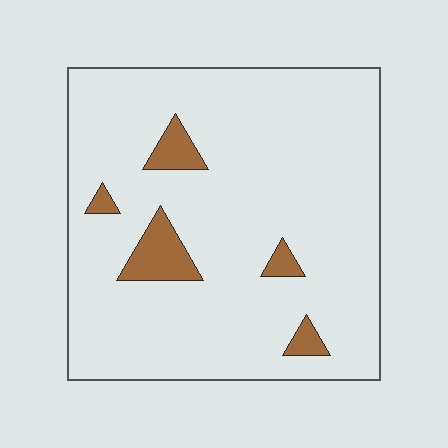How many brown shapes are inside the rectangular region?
5.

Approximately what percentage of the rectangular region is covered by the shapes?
Approximately 10%.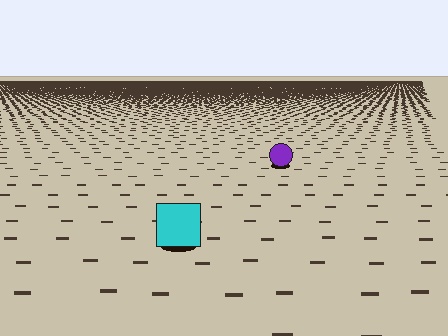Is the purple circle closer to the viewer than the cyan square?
No. The cyan square is closer — you can tell from the texture gradient: the ground texture is coarser near it.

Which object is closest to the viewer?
The cyan square is closest. The texture marks near it are larger and more spread out.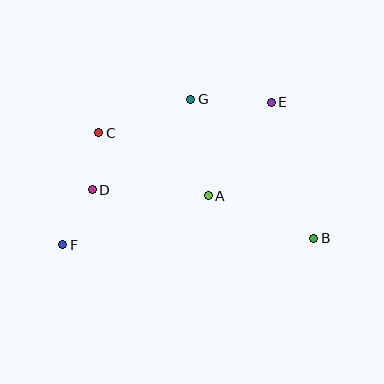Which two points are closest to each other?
Points C and D are closest to each other.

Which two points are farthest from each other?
Points E and F are farthest from each other.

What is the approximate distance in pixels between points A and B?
The distance between A and B is approximately 113 pixels.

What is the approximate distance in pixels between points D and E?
The distance between D and E is approximately 199 pixels.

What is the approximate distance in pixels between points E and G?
The distance between E and G is approximately 81 pixels.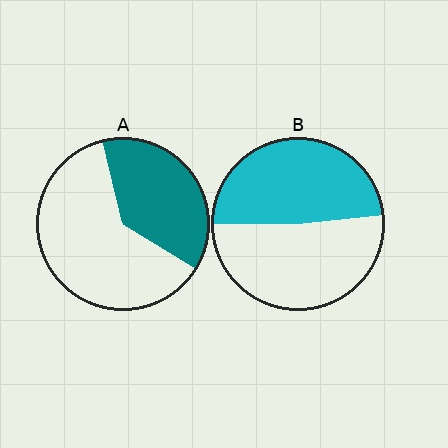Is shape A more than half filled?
No.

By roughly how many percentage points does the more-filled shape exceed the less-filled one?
By roughly 10 percentage points (B over A).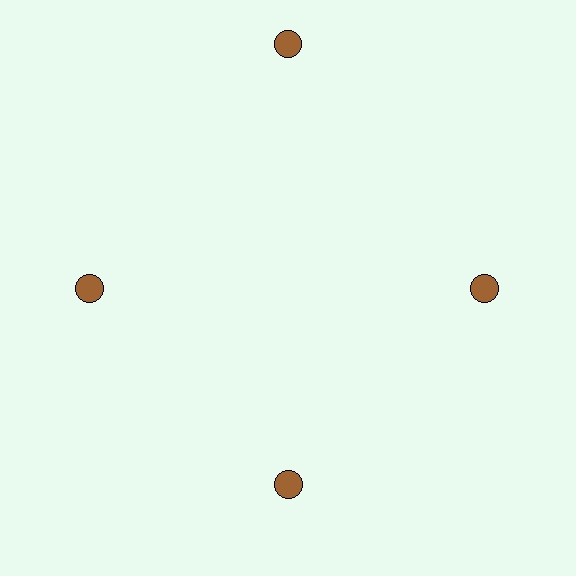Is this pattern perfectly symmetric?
No. The 4 brown circles are arranged in a ring, but one element near the 12 o'clock position is pushed outward from the center, breaking the 4-fold rotational symmetry.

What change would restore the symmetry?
The symmetry would be restored by moving it inward, back onto the ring so that all 4 circles sit at equal angles and equal distance from the center.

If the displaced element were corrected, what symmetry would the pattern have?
It would have 4-fold rotational symmetry — the pattern would map onto itself every 90 degrees.